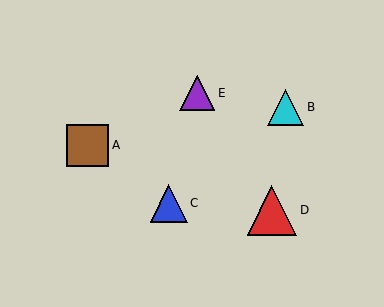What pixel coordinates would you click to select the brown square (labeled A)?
Click at (88, 145) to select the brown square A.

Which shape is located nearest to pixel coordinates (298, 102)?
The cyan triangle (labeled B) at (285, 107) is nearest to that location.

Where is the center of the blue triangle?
The center of the blue triangle is at (169, 204).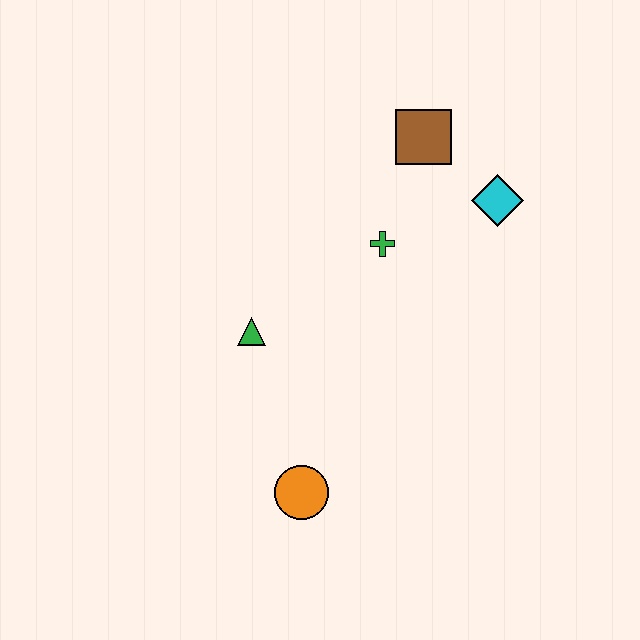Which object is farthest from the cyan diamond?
The orange circle is farthest from the cyan diamond.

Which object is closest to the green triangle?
The green cross is closest to the green triangle.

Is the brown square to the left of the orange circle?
No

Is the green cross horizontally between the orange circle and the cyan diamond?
Yes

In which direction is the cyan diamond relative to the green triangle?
The cyan diamond is to the right of the green triangle.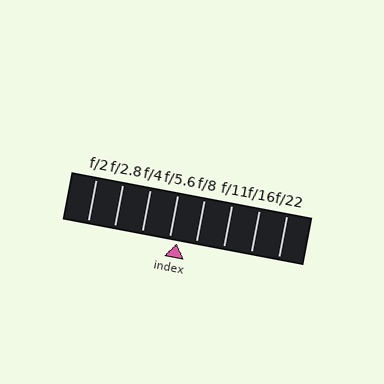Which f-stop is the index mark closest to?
The index mark is closest to f/5.6.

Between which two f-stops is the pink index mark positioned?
The index mark is between f/5.6 and f/8.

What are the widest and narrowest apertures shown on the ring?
The widest aperture shown is f/2 and the narrowest is f/22.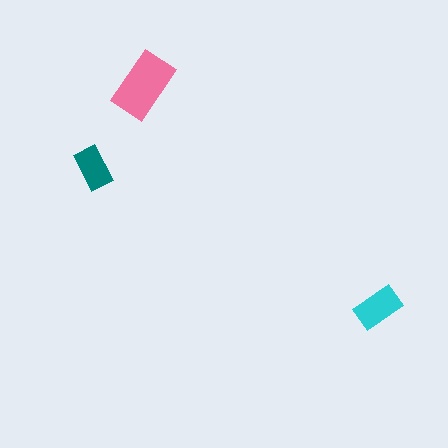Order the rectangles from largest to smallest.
the pink one, the cyan one, the teal one.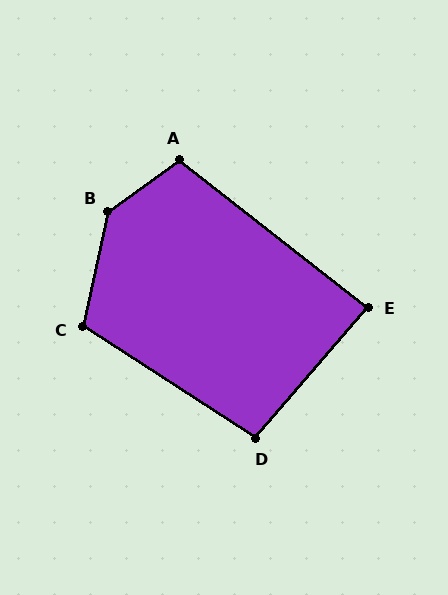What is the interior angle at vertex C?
Approximately 110 degrees (obtuse).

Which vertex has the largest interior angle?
B, at approximately 138 degrees.